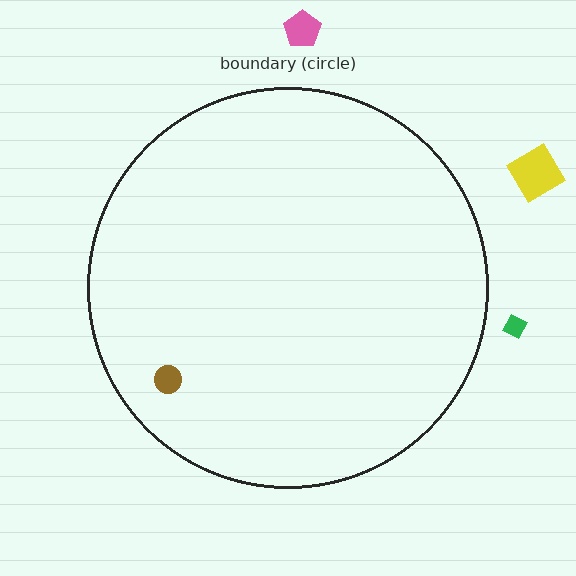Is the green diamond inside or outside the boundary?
Outside.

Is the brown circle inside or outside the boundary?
Inside.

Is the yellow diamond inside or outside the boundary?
Outside.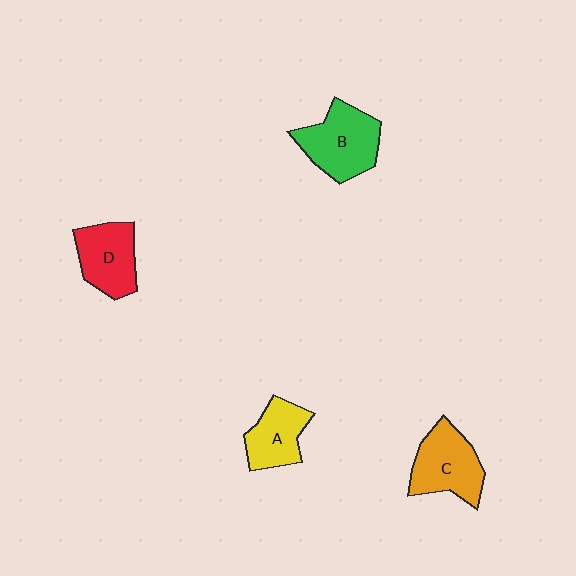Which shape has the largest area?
Shape B (green).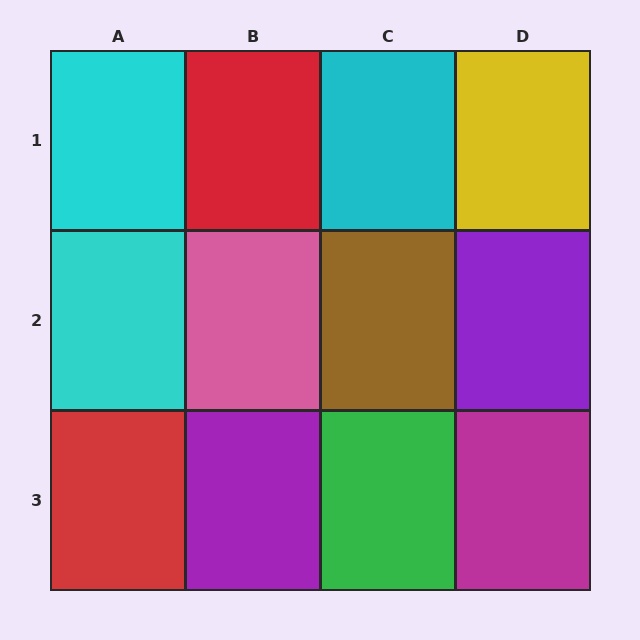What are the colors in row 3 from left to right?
Red, purple, green, magenta.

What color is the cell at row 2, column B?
Pink.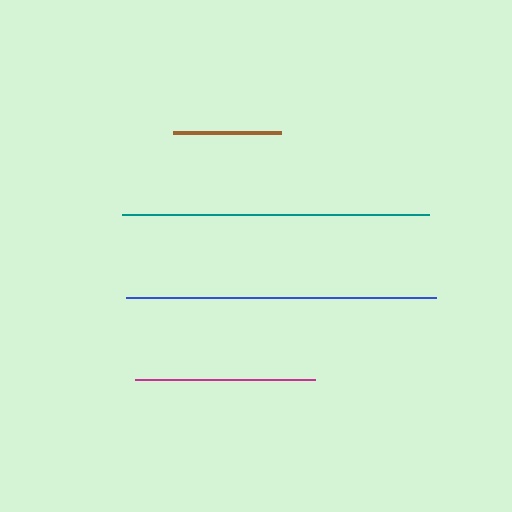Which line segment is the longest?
The blue line is the longest at approximately 309 pixels.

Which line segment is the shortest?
The brown line is the shortest at approximately 108 pixels.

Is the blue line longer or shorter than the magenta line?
The blue line is longer than the magenta line.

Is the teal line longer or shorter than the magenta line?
The teal line is longer than the magenta line.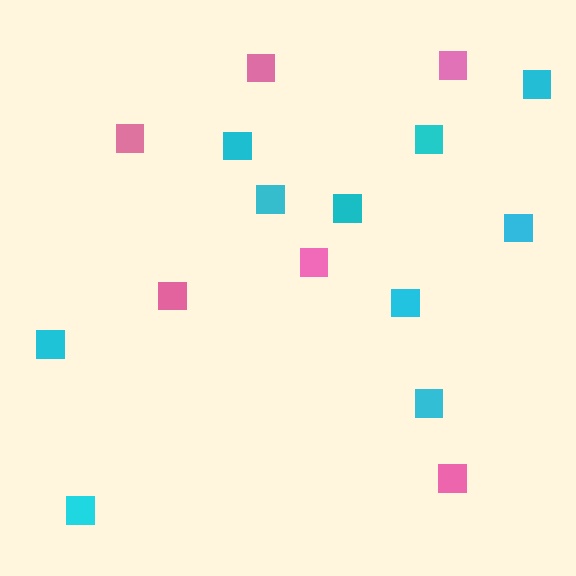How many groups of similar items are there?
There are 2 groups: one group of pink squares (6) and one group of cyan squares (10).